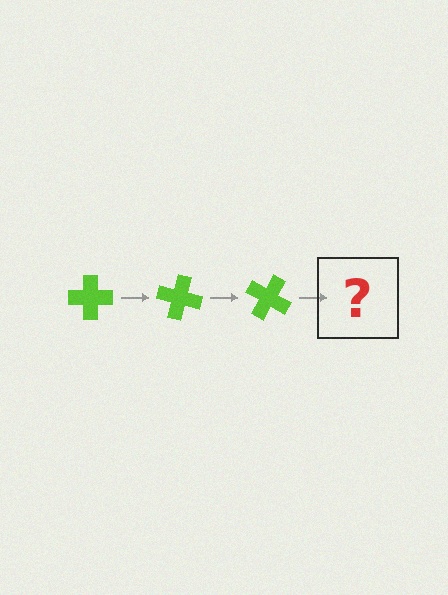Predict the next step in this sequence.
The next step is a lime cross rotated 45 degrees.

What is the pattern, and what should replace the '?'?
The pattern is that the cross rotates 15 degrees each step. The '?' should be a lime cross rotated 45 degrees.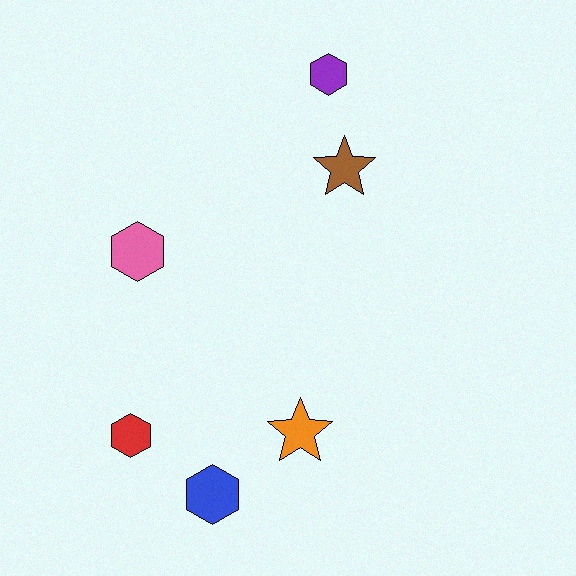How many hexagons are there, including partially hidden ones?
There are 4 hexagons.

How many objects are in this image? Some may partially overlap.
There are 6 objects.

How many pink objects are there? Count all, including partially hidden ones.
There is 1 pink object.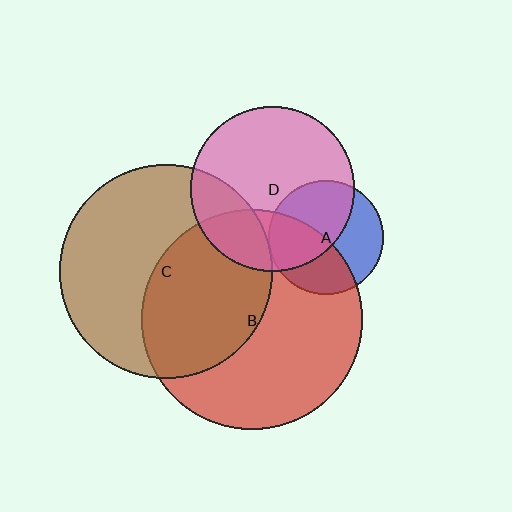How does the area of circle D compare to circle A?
Approximately 2.1 times.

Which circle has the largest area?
Circle B (red).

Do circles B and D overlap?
Yes.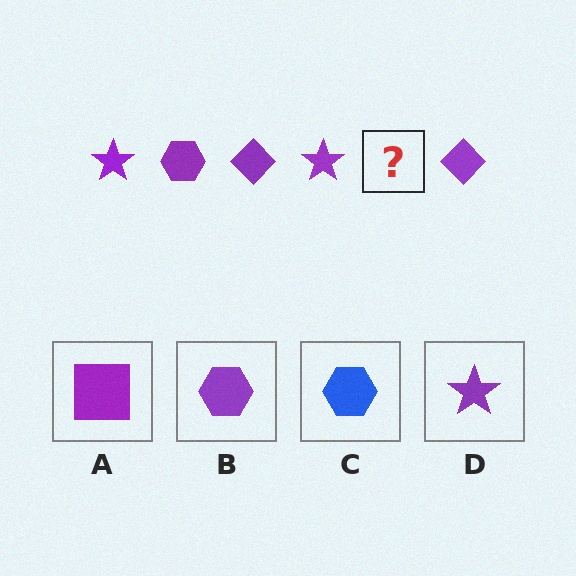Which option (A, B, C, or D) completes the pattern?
B.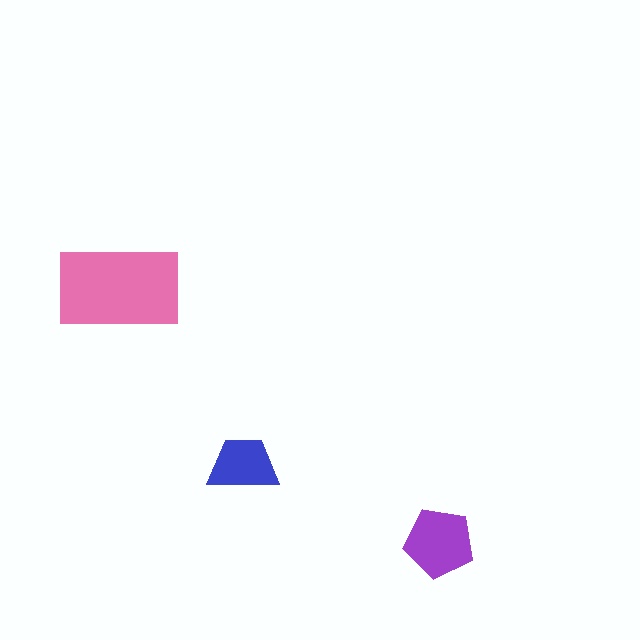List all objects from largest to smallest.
The pink rectangle, the purple pentagon, the blue trapezoid.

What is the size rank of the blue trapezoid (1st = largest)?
3rd.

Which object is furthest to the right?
The purple pentagon is rightmost.